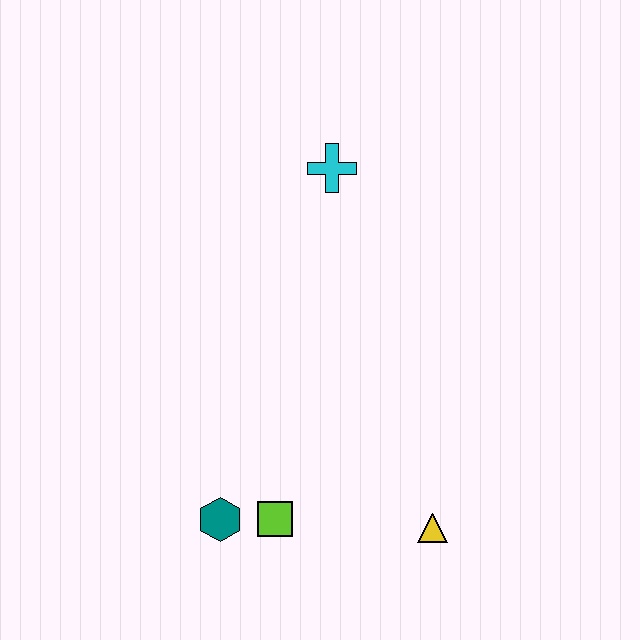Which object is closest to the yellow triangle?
The lime square is closest to the yellow triangle.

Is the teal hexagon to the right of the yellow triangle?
No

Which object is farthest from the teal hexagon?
The cyan cross is farthest from the teal hexagon.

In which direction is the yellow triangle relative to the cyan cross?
The yellow triangle is below the cyan cross.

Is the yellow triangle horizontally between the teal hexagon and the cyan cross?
No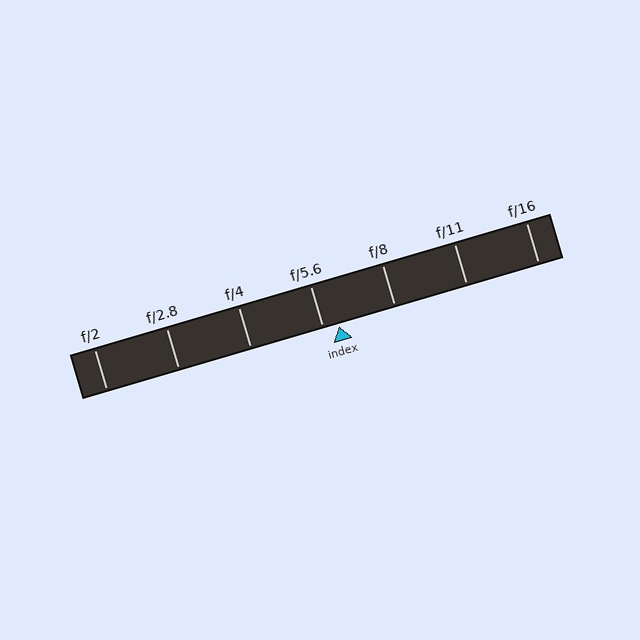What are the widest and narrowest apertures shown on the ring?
The widest aperture shown is f/2 and the narrowest is f/16.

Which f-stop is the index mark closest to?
The index mark is closest to f/5.6.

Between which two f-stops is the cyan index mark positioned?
The index mark is between f/5.6 and f/8.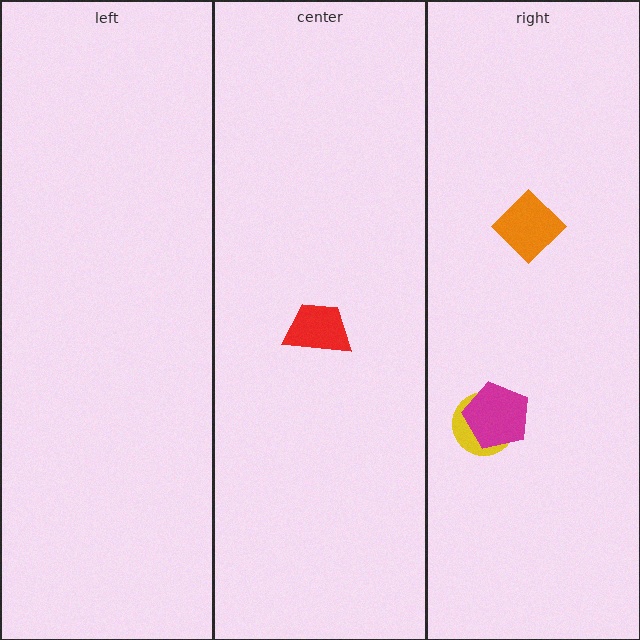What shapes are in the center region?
The red trapezoid.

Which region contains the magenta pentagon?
The right region.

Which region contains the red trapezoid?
The center region.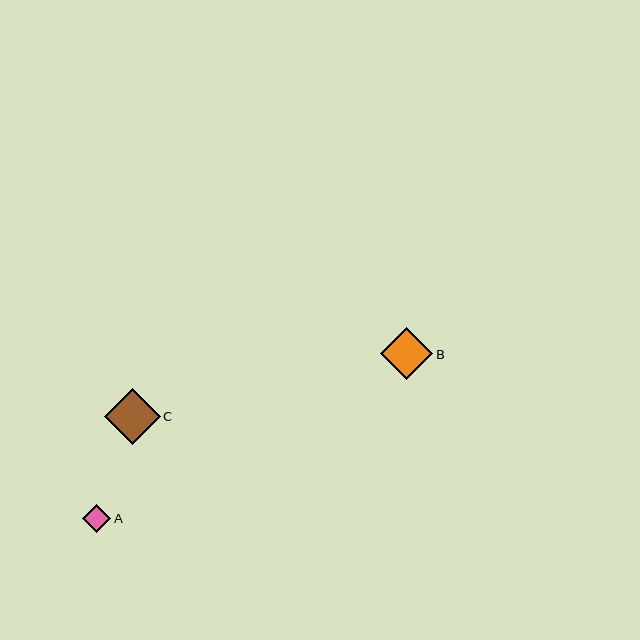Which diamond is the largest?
Diamond C is the largest with a size of approximately 56 pixels.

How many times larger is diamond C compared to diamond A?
Diamond C is approximately 2.0 times the size of diamond A.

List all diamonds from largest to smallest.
From largest to smallest: C, B, A.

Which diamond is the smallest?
Diamond A is the smallest with a size of approximately 28 pixels.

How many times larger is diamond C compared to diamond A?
Diamond C is approximately 2.0 times the size of diamond A.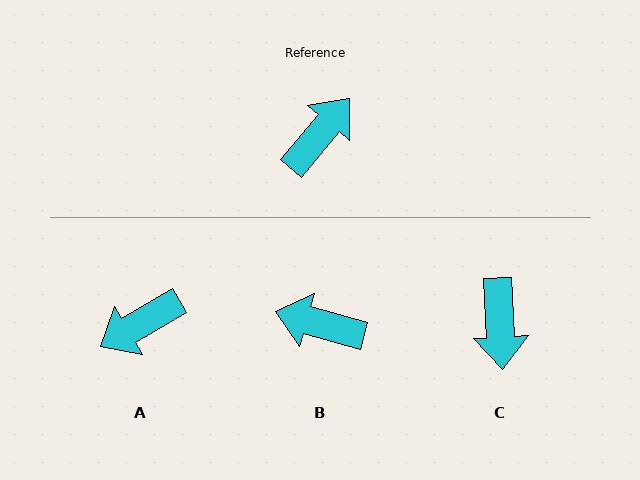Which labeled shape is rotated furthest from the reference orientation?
A, about 161 degrees away.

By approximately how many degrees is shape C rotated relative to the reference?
Approximately 137 degrees clockwise.